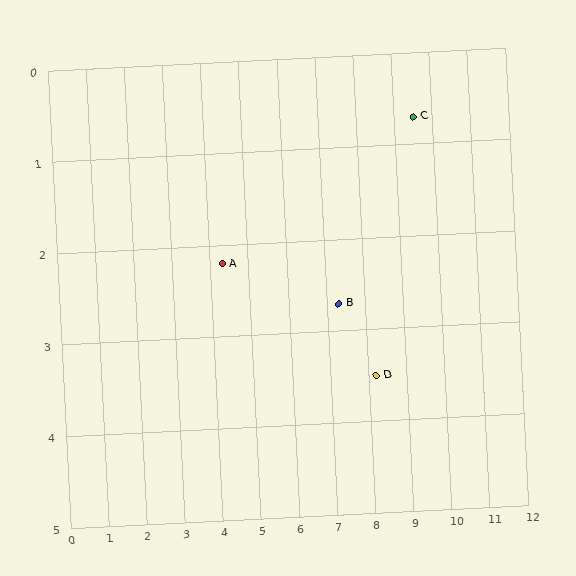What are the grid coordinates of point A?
Point A is at approximately (4.3, 2.2).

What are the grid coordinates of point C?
Point C is at approximately (9.5, 0.7).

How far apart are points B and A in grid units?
Points B and A are about 3.0 grid units apart.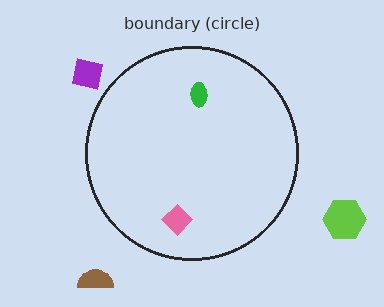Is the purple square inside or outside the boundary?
Outside.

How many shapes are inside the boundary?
2 inside, 3 outside.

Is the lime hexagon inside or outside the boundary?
Outside.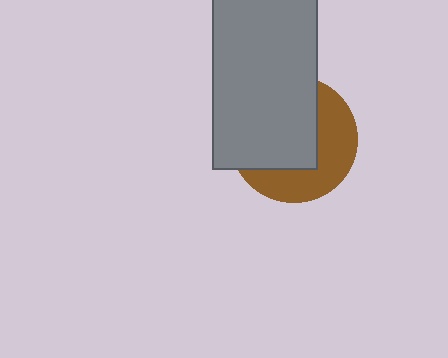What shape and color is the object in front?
The object in front is a gray rectangle.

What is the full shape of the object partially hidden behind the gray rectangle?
The partially hidden object is a brown circle.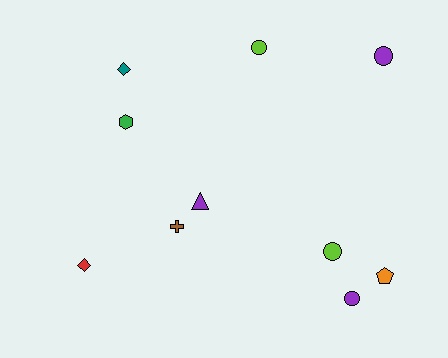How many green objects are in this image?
There is 1 green object.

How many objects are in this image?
There are 10 objects.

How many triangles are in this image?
There is 1 triangle.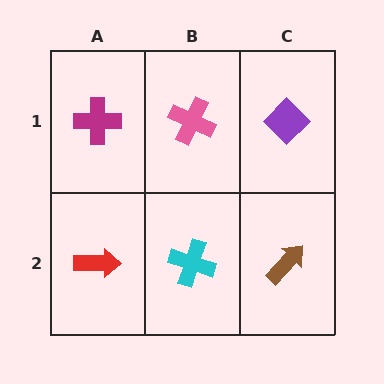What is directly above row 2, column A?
A magenta cross.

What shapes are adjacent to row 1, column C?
A brown arrow (row 2, column C), a pink cross (row 1, column B).